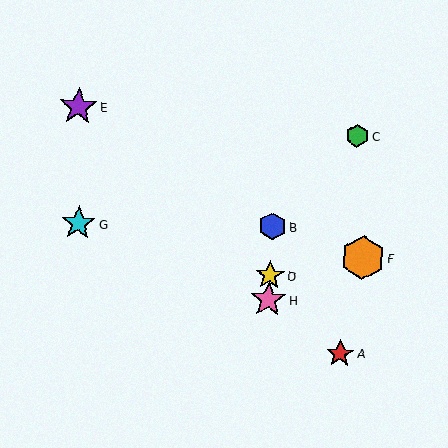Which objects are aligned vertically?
Objects B, D, H are aligned vertically.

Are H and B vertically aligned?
Yes, both are at x≈268.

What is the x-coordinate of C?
Object C is at x≈357.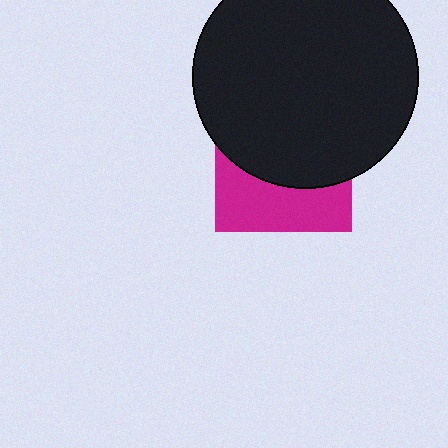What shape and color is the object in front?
The object in front is a black circle.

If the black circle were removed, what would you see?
You would see the complete magenta square.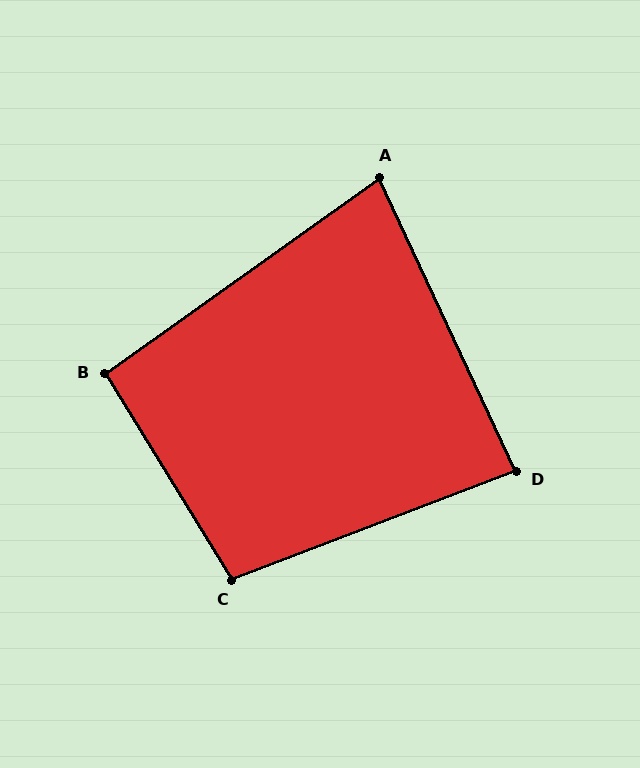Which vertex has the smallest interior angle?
A, at approximately 79 degrees.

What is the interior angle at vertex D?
Approximately 86 degrees (approximately right).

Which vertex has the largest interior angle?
C, at approximately 101 degrees.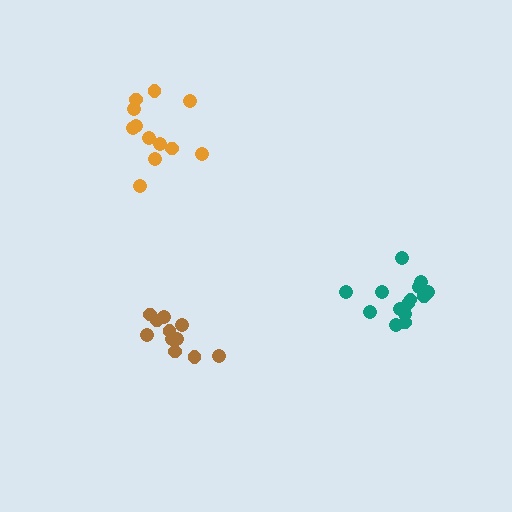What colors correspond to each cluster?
The clusters are colored: orange, teal, brown.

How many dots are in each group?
Group 1: 12 dots, Group 2: 14 dots, Group 3: 11 dots (37 total).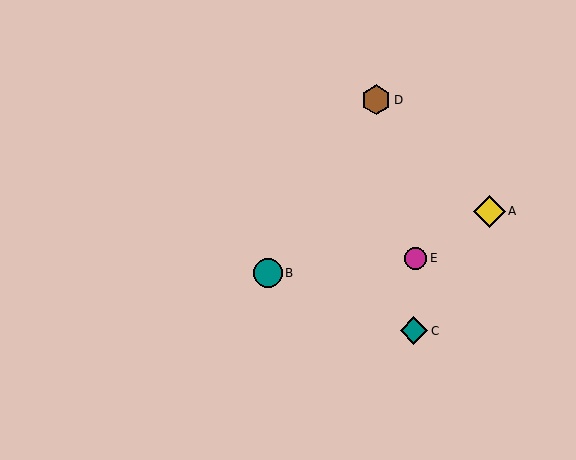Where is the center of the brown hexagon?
The center of the brown hexagon is at (376, 100).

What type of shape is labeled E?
Shape E is a magenta circle.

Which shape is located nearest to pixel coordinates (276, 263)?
The teal circle (labeled B) at (268, 273) is nearest to that location.